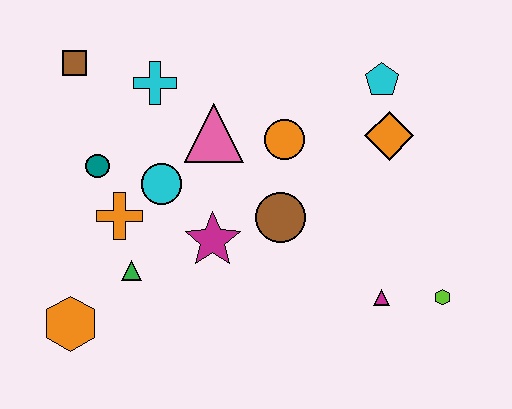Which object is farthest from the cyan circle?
The lime hexagon is farthest from the cyan circle.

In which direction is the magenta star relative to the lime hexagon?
The magenta star is to the left of the lime hexagon.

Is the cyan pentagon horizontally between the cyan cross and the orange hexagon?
No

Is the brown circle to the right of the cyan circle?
Yes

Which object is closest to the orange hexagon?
The green triangle is closest to the orange hexagon.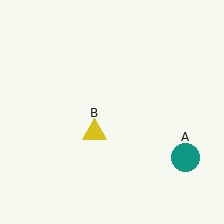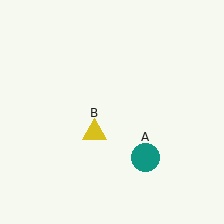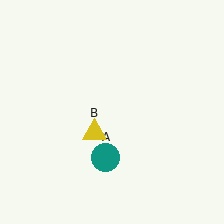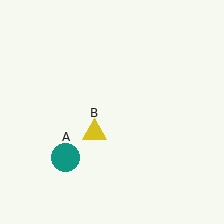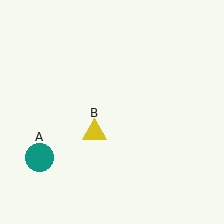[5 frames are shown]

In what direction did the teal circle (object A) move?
The teal circle (object A) moved left.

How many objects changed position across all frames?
1 object changed position: teal circle (object A).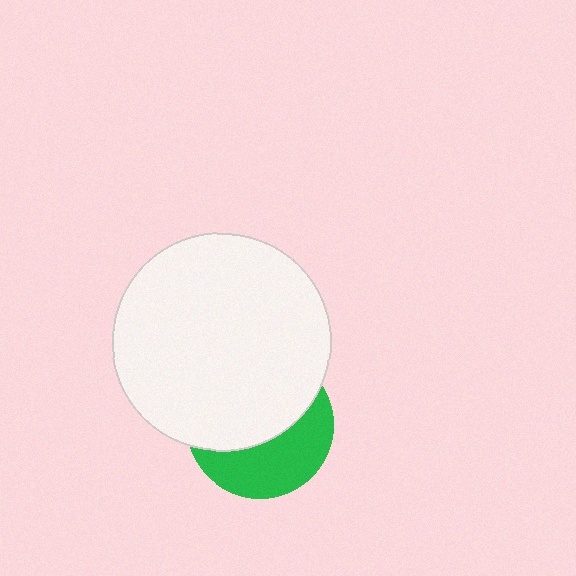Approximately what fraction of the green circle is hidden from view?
Roughly 58% of the green circle is hidden behind the white circle.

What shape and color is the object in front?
The object in front is a white circle.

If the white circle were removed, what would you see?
You would see the complete green circle.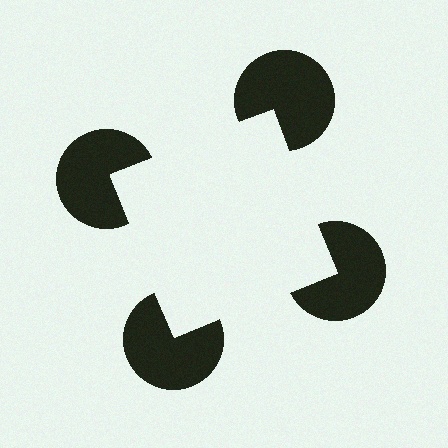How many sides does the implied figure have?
4 sides.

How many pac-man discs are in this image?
There are 4 — one at each vertex of the illusory square.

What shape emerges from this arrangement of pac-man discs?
An illusory square — its edges are inferred from the aligned wedge cuts in the pac-man discs, not physically drawn.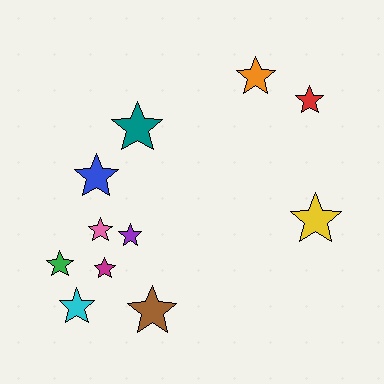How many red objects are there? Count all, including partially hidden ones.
There is 1 red object.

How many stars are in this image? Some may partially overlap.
There are 11 stars.